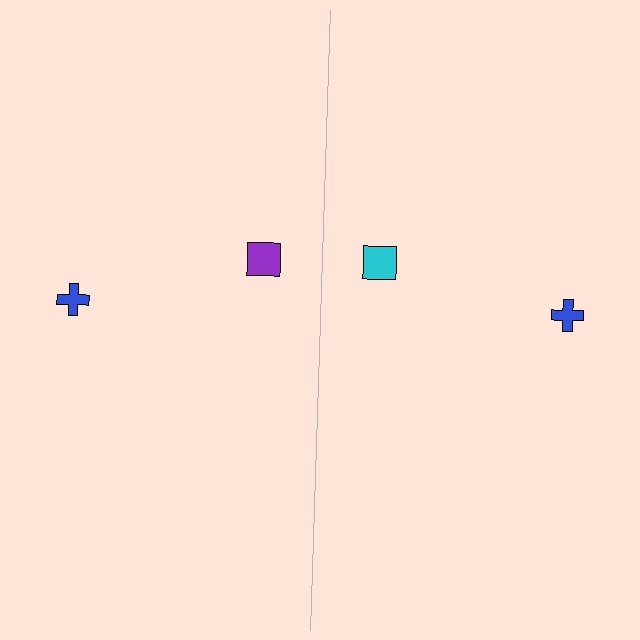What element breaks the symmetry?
The cyan square on the right side breaks the symmetry — its mirror counterpart is purple.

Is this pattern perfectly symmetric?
No, the pattern is not perfectly symmetric. The cyan square on the right side breaks the symmetry — its mirror counterpart is purple.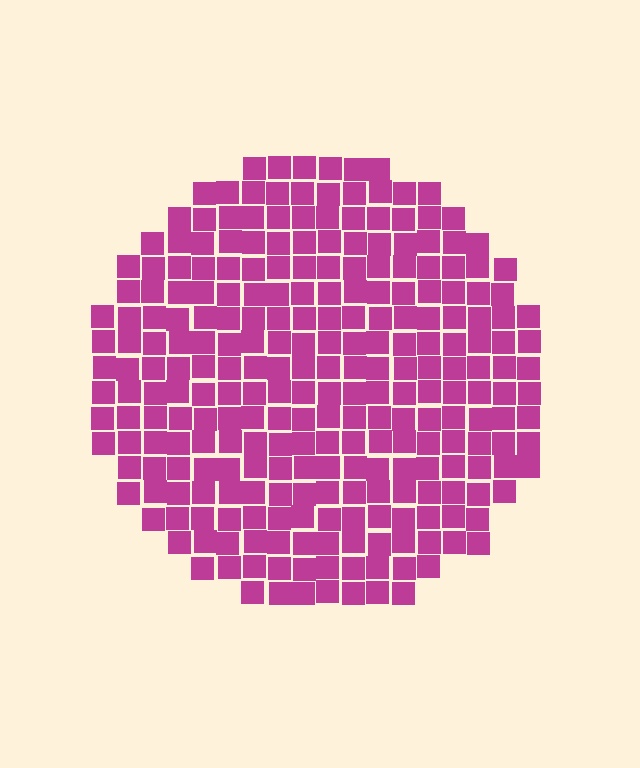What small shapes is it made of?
It is made of small squares.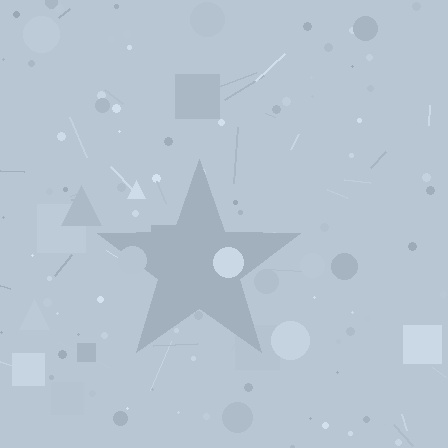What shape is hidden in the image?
A star is hidden in the image.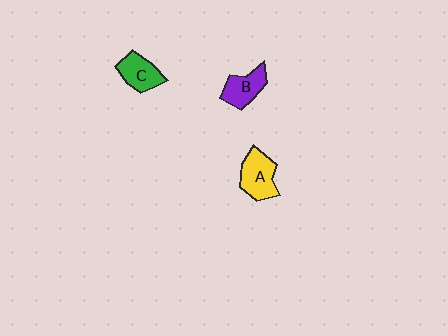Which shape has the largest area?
Shape A (yellow).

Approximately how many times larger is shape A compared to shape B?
Approximately 1.2 times.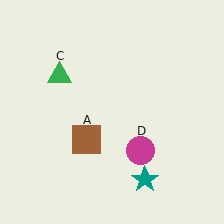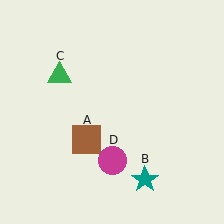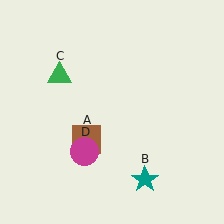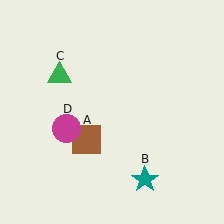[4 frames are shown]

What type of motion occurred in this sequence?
The magenta circle (object D) rotated clockwise around the center of the scene.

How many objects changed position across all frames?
1 object changed position: magenta circle (object D).